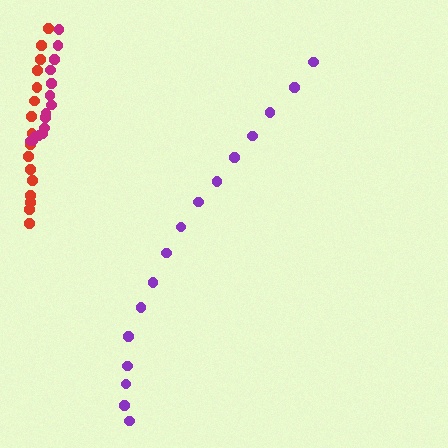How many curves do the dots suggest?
There are 3 distinct paths.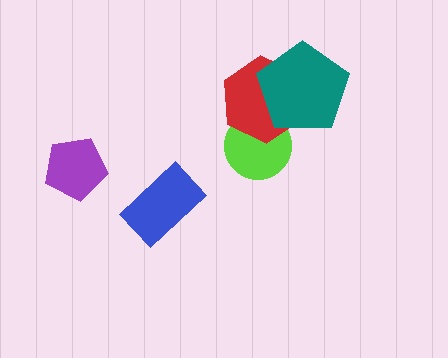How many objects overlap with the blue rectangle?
0 objects overlap with the blue rectangle.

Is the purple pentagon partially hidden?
No, no other shape covers it.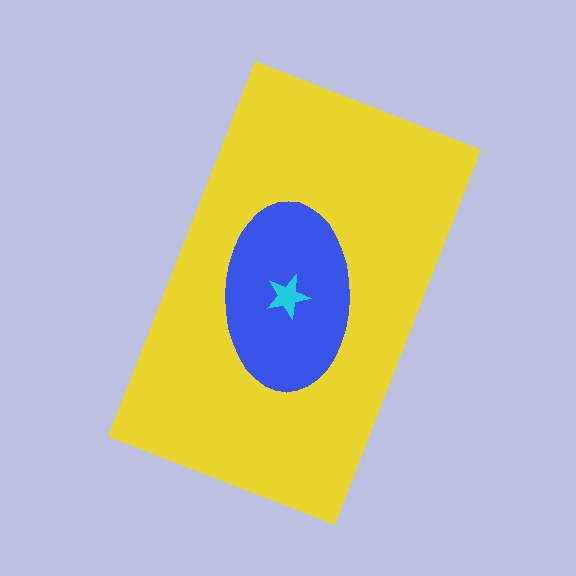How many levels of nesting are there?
3.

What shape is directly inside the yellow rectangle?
The blue ellipse.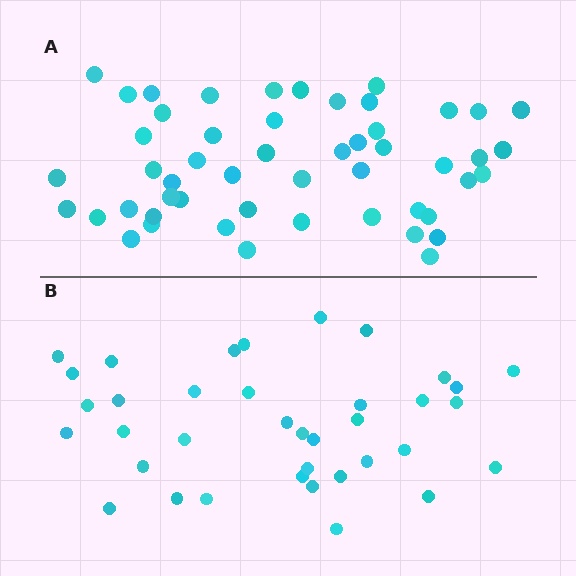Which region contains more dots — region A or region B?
Region A (the top region) has more dots.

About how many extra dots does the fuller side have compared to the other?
Region A has approximately 15 more dots than region B.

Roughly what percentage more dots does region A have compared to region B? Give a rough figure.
About 40% more.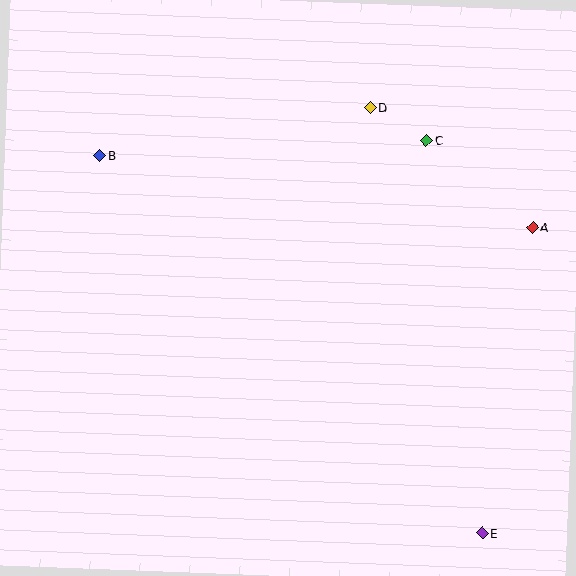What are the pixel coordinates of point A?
Point A is at (533, 227).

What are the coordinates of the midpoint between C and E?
The midpoint between C and E is at (454, 337).